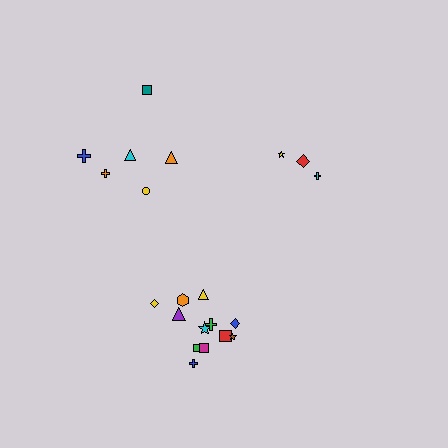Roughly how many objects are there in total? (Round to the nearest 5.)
Roughly 20 objects in total.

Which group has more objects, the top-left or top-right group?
The top-left group.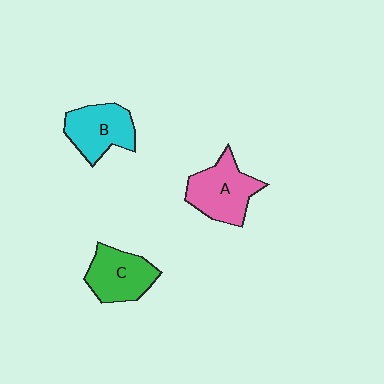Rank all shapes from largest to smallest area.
From largest to smallest: A (pink), C (green), B (cyan).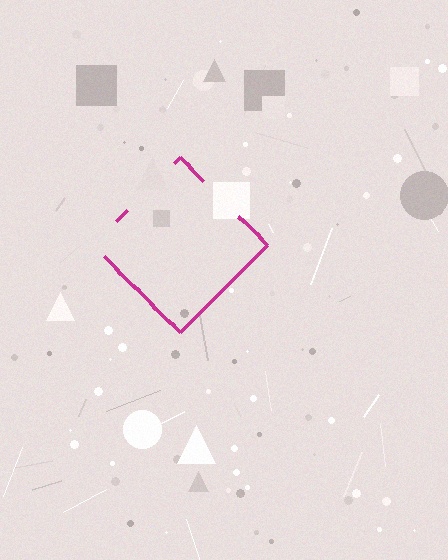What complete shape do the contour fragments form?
The contour fragments form a diamond.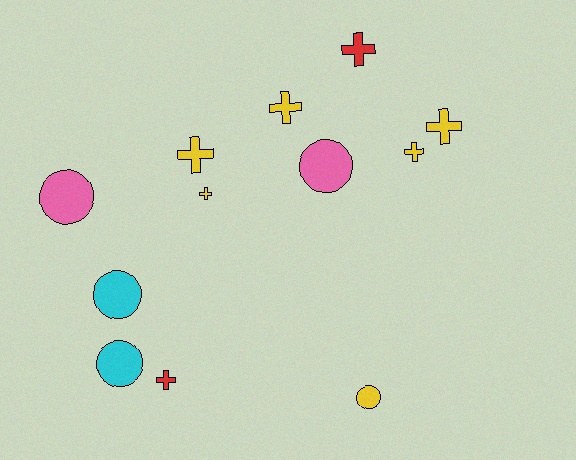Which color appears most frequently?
Yellow, with 6 objects.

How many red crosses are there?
There are 2 red crosses.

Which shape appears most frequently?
Cross, with 7 objects.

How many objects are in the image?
There are 12 objects.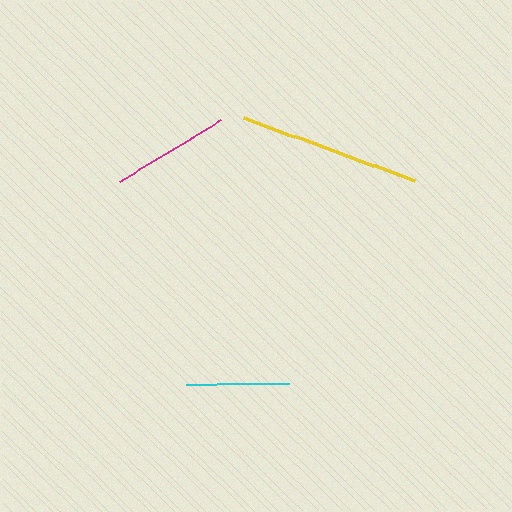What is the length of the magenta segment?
The magenta segment is approximately 119 pixels long.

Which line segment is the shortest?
The cyan line is the shortest at approximately 104 pixels.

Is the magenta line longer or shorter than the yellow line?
The yellow line is longer than the magenta line.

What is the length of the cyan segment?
The cyan segment is approximately 104 pixels long.